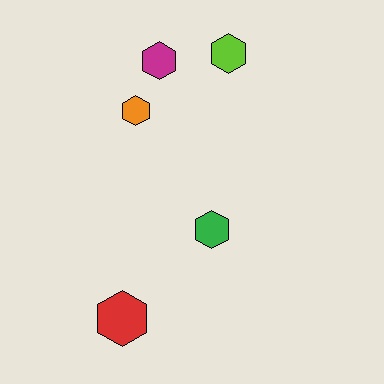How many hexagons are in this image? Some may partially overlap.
There are 5 hexagons.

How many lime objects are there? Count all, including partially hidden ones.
There is 1 lime object.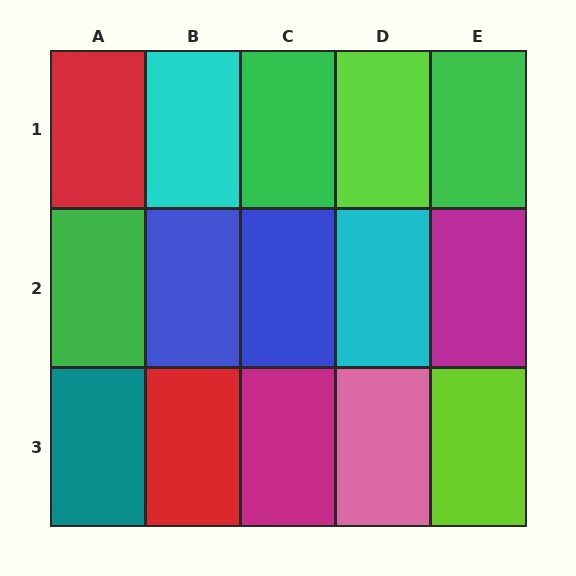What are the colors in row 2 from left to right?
Green, blue, blue, cyan, magenta.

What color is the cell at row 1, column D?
Lime.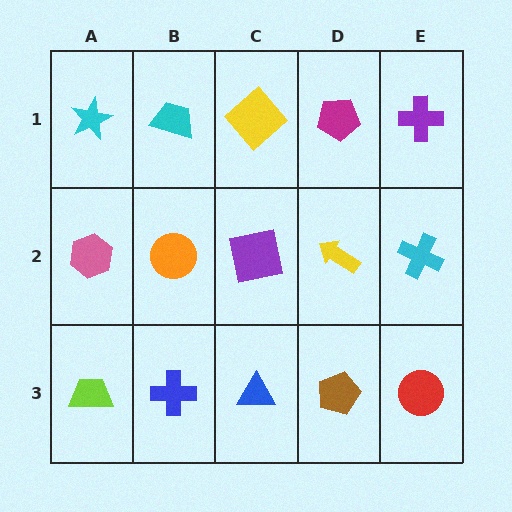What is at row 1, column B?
A cyan trapezoid.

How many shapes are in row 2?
5 shapes.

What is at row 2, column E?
A cyan cross.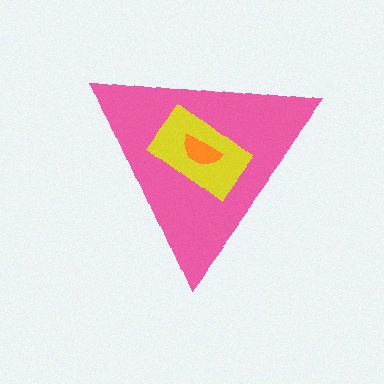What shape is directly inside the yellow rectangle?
The orange semicircle.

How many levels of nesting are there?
3.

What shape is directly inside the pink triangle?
The yellow rectangle.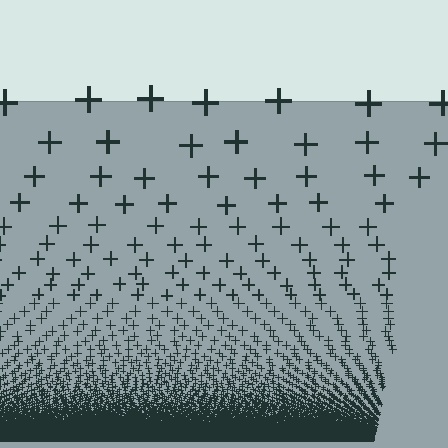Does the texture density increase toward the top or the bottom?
Density increases toward the bottom.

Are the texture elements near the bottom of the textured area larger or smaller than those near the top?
Smaller. The gradient is inverted — elements near the bottom are smaller and denser.